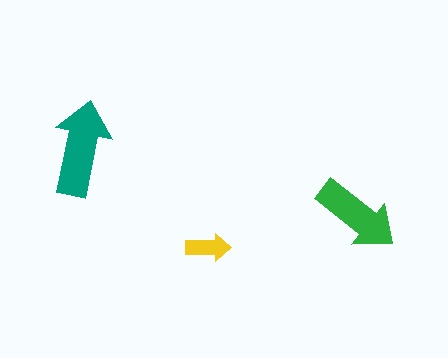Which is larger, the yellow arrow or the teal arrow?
The teal one.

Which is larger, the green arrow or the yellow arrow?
The green one.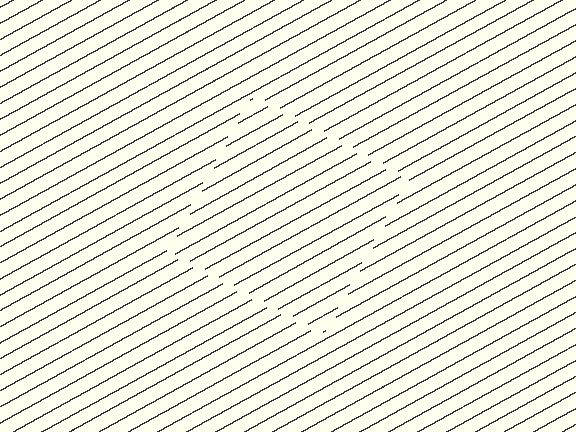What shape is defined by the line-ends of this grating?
An illusory square. The interior of the shape contains the same grating, shifted by half a period — the contour is defined by the phase discontinuity where line-ends from the inner and outer gratings abut.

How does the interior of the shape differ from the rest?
The interior of the shape contains the same grating, shifted by half a period — the contour is defined by the phase discontinuity where line-ends from the inner and outer gratings abut.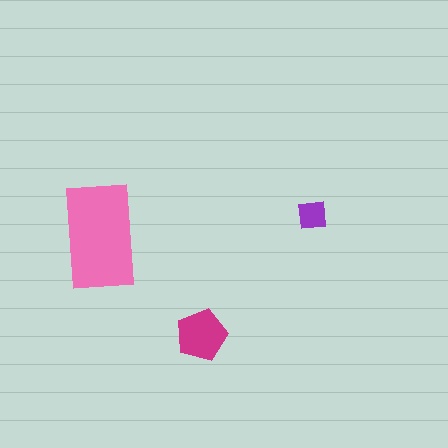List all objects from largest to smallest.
The pink rectangle, the magenta pentagon, the purple square.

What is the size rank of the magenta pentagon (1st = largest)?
2nd.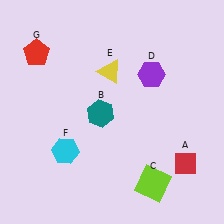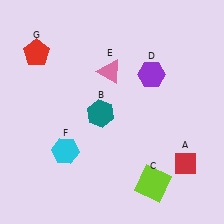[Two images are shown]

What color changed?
The triangle (E) changed from yellow in Image 1 to pink in Image 2.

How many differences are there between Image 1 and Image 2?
There is 1 difference between the two images.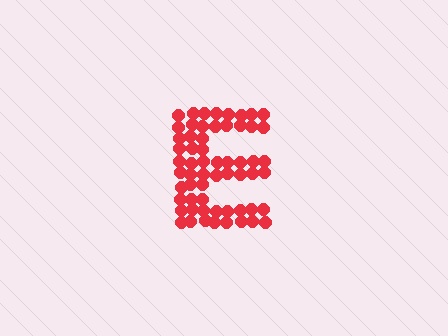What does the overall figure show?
The overall figure shows the letter E.